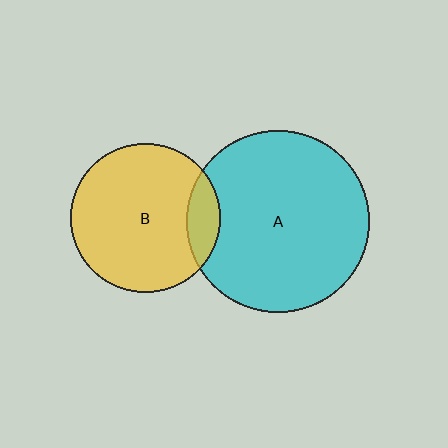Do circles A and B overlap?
Yes.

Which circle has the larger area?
Circle A (cyan).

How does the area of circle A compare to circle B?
Approximately 1.5 times.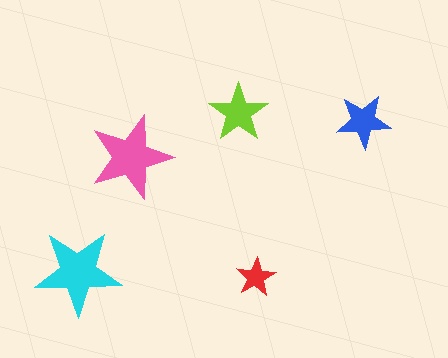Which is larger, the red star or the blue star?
The blue one.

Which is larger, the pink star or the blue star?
The pink one.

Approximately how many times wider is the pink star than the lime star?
About 1.5 times wider.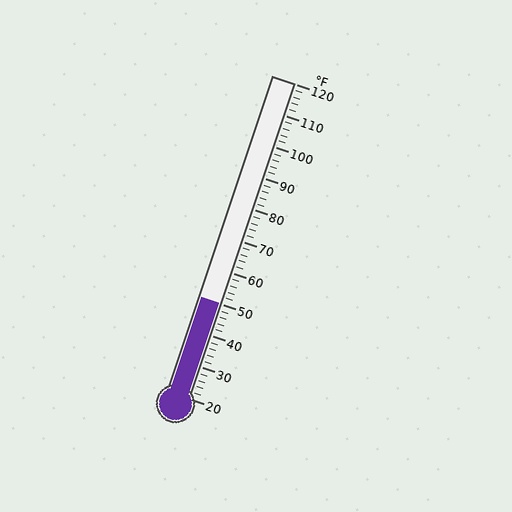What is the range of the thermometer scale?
The thermometer scale ranges from 20°F to 120°F.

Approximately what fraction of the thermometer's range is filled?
The thermometer is filled to approximately 30% of its range.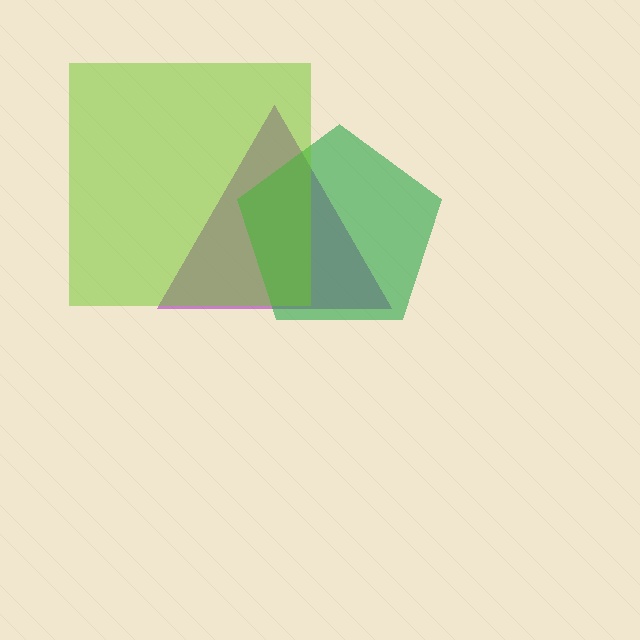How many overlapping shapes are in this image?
There are 3 overlapping shapes in the image.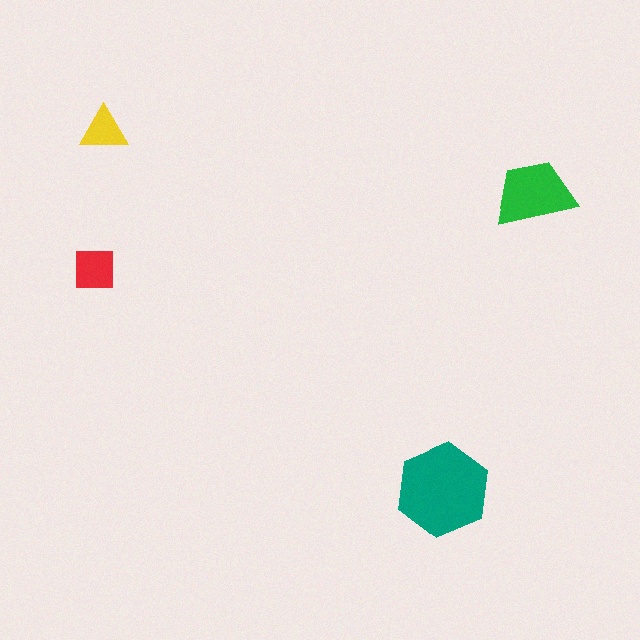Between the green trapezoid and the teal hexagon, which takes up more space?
The teal hexagon.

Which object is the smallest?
The yellow triangle.